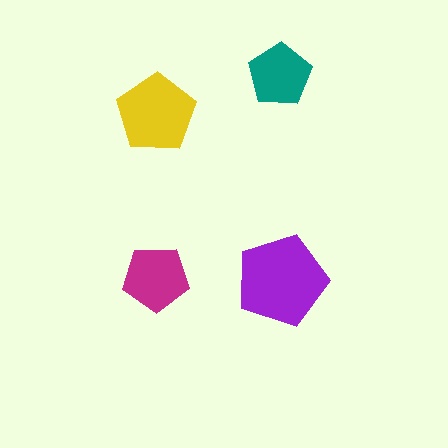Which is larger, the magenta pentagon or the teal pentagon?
The magenta one.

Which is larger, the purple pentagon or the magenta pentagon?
The purple one.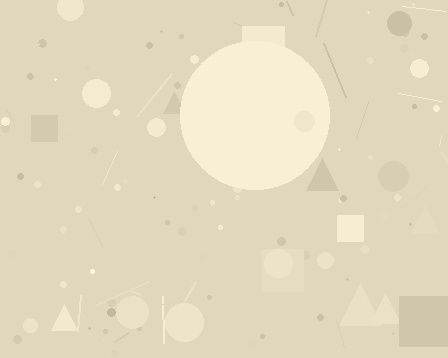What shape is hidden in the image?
A circle is hidden in the image.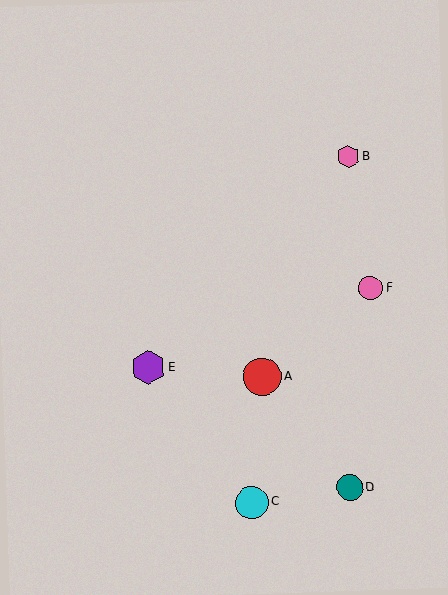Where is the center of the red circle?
The center of the red circle is at (262, 377).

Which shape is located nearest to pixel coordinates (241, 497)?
The cyan circle (labeled C) at (252, 502) is nearest to that location.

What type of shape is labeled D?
Shape D is a teal circle.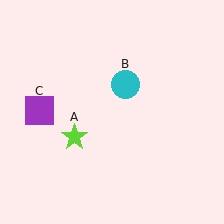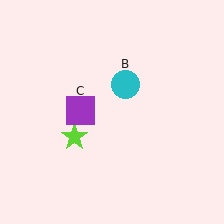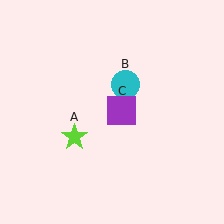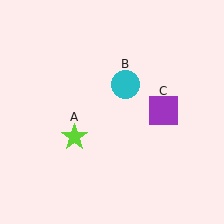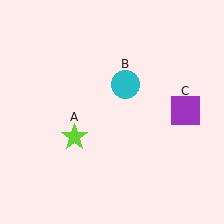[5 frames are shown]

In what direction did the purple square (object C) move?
The purple square (object C) moved right.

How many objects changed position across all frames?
1 object changed position: purple square (object C).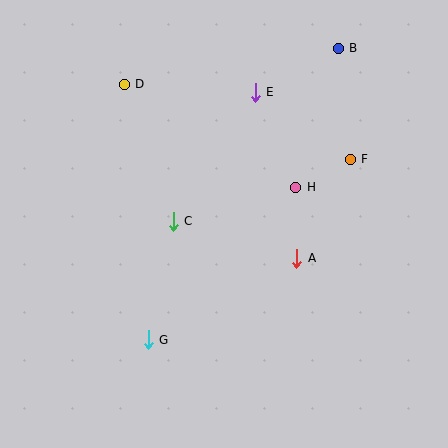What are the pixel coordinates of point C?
Point C is at (173, 221).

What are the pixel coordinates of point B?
Point B is at (338, 48).